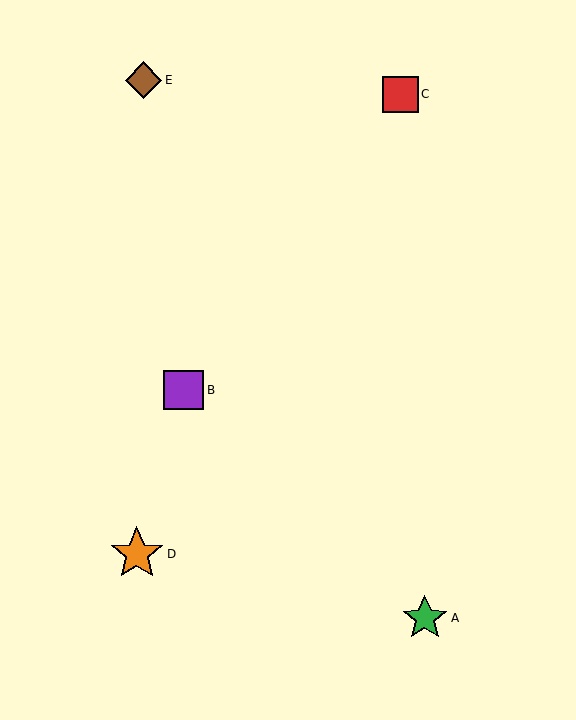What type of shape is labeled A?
Shape A is a green star.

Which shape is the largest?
The orange star (labeled D) is the largest.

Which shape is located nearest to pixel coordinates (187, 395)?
The purple square (labeled B) at (184, 390) is nearest to that location.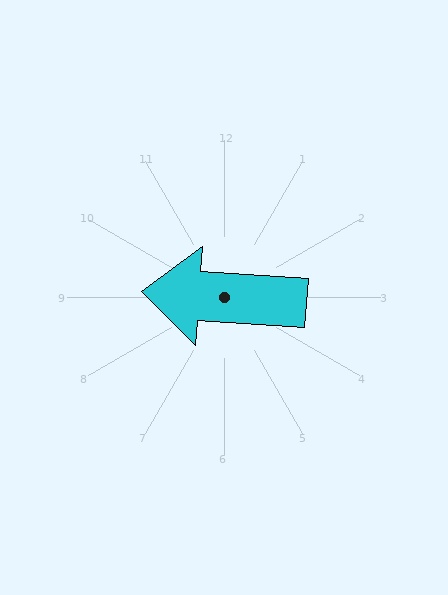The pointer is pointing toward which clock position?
Roughly 9 o'clock.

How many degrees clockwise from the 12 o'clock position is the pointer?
Approximately 274 degrees.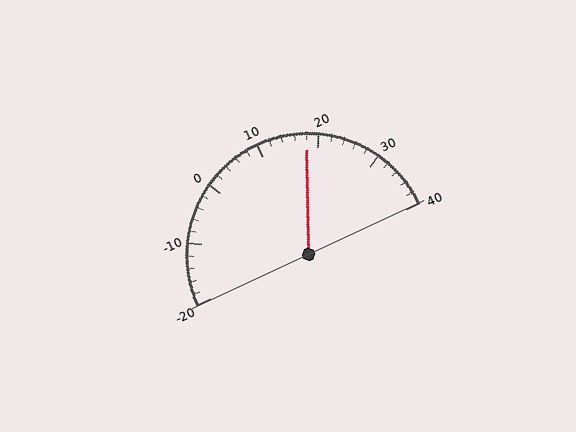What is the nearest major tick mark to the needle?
The nearest major tick mark is 20.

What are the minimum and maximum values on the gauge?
The gauge ranges from -20 to 40.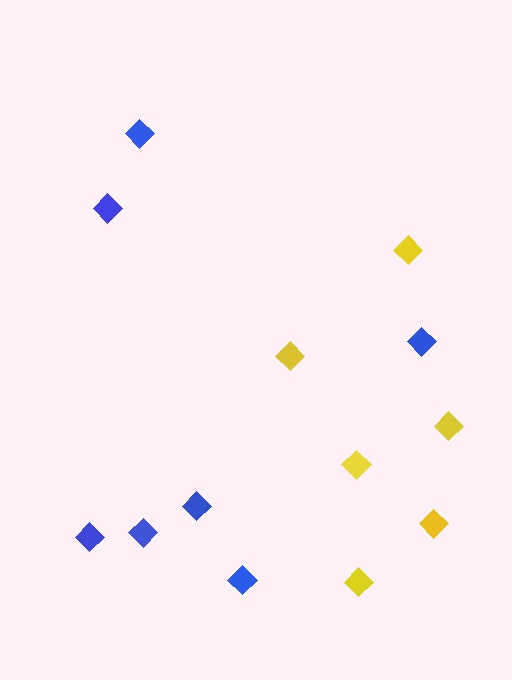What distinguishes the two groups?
There are 2 groups: one group of yellow diamonds (6) and one group of blue diamonds (7).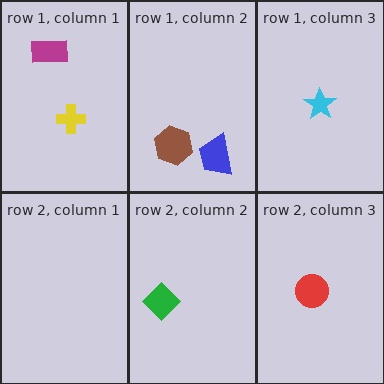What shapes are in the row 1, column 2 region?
The blue trapezoid, the brown hexagon.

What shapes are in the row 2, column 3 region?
The red circle.